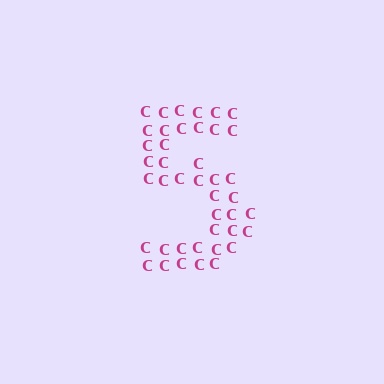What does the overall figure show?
The overall figure shows the digit 5.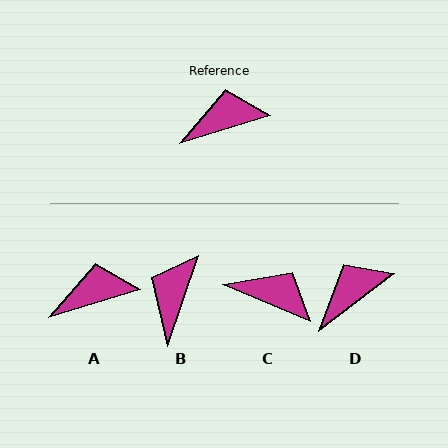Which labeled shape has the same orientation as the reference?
A.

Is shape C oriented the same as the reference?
No, it is off by about 40 degrees.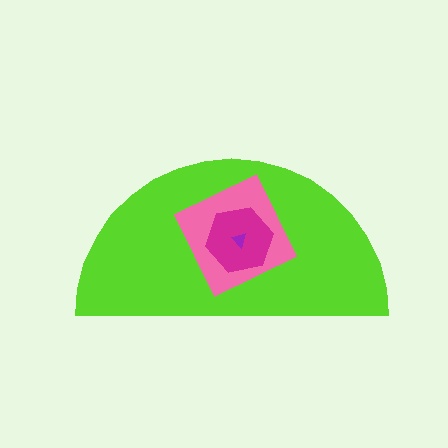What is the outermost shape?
The lime semicircle.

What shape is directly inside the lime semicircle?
The pink diamond.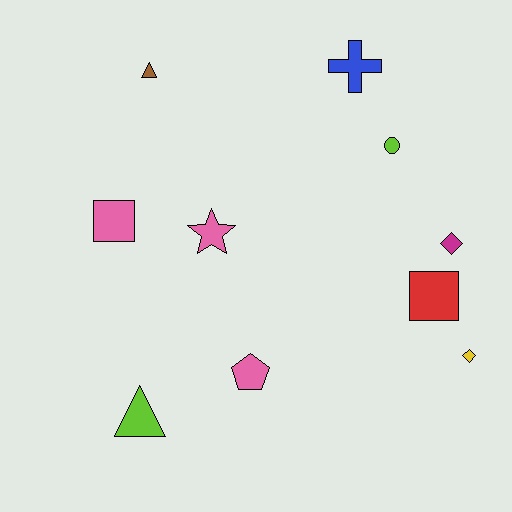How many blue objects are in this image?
There is 1 blue object.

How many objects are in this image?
There are 10 objects.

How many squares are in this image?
There are 2 squares.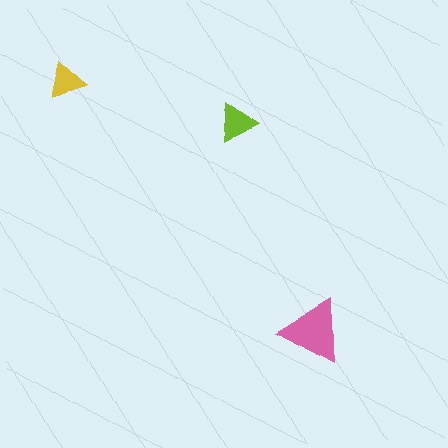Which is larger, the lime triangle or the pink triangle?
The pink one.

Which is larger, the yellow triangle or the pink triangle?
The pink one.